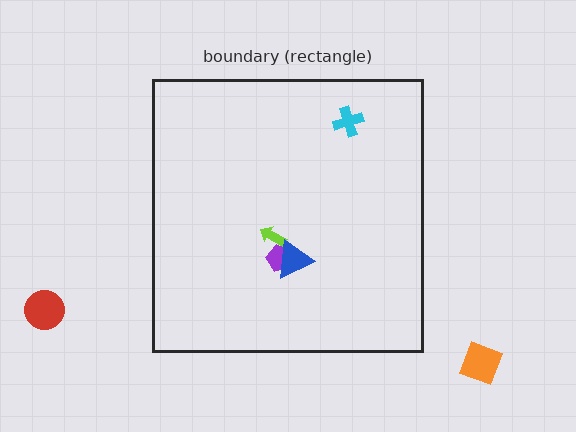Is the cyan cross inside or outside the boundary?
Inside.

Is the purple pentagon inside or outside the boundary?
Inside.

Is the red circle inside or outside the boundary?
Outside.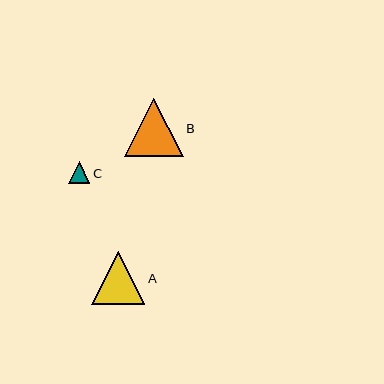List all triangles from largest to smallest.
From largest to smallest: B, A, C.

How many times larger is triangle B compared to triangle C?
Triangle B is approximately 2.7 times the size of triangle C.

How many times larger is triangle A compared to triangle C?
Triangle A is approximately 2.5 times the size of triangle C.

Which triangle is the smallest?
Triangle C is the smallest with a size of approximately 21 pixels.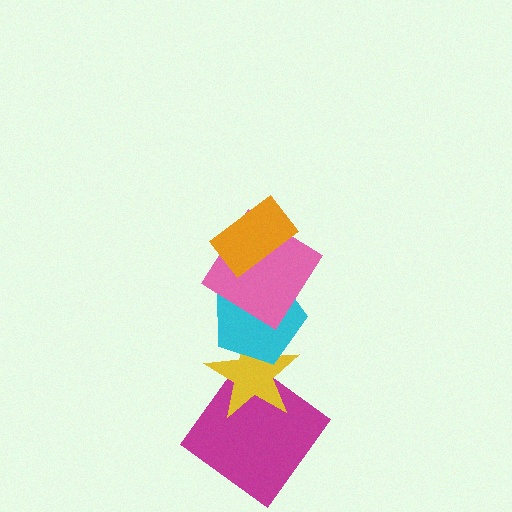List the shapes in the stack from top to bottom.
From top to bottom: the orange rectangle, the pink diamond, the cyan pentagon, the yellow star, the magenta diamond.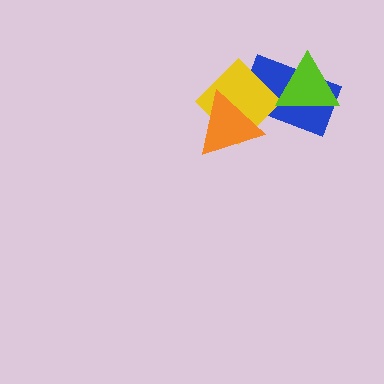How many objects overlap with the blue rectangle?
3 objects overlap with the blue rectangle.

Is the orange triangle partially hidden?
No, no other shape covers it.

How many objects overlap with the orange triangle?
2 objects overlap with the orange triangle.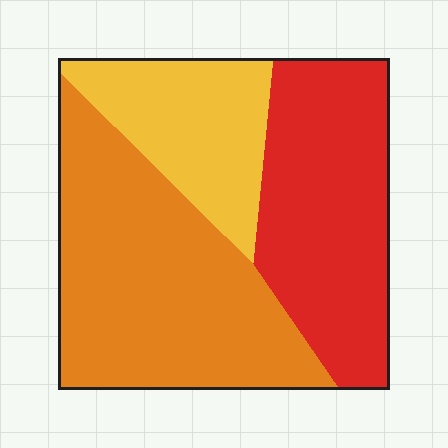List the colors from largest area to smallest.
From largest to smallest: orange, red, yellow.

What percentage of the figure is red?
Red takes up about one third (1/3) of the figure.